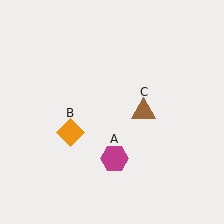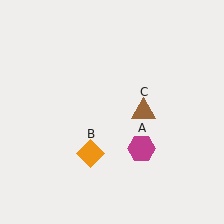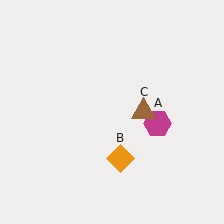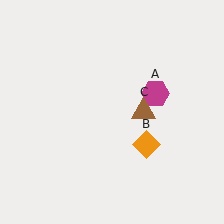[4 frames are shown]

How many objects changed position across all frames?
2 objects changed position: magenta hexagon (object A), orange diamond (object B).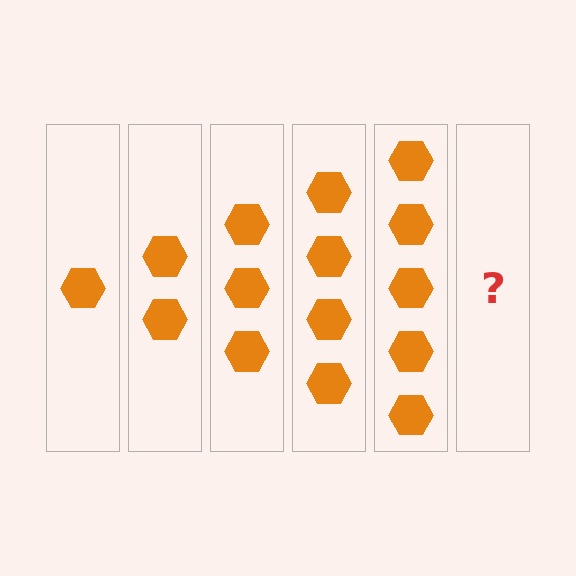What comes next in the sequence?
The next element should be 6 hexagons.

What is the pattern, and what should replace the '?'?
The pattern is that each step adds one more hexagon. The '?' should be 6 hexagons.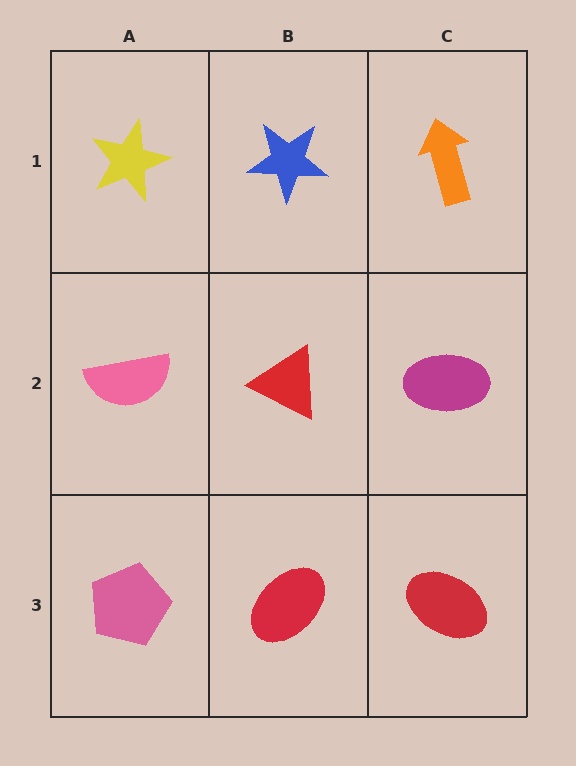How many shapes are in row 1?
3 shapes.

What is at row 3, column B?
A red ellipse.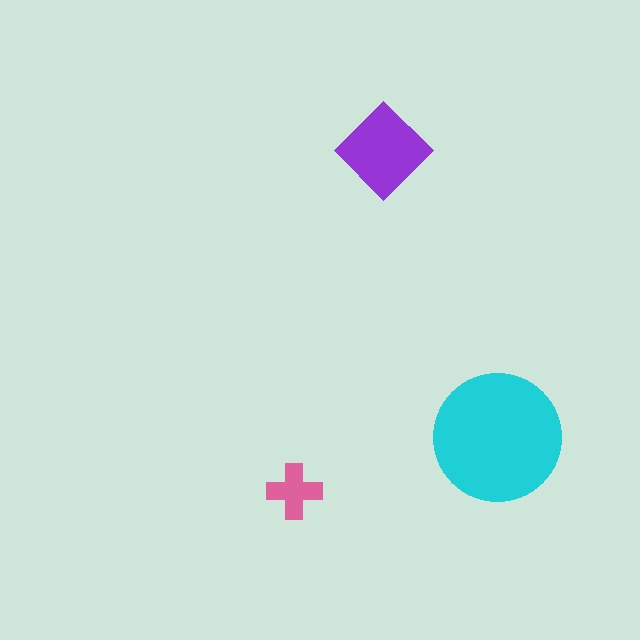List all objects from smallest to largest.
The pink cross, the purple diamond, the cyan circle.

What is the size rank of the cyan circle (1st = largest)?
1st.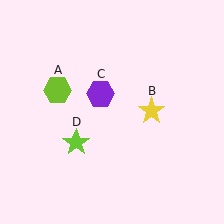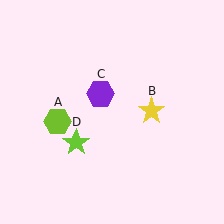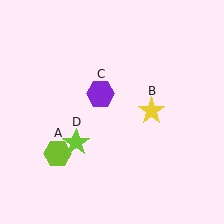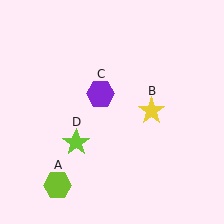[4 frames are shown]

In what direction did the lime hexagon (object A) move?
The lime hexagon (object A) moved down.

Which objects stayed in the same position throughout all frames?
Yellow star (object B) and purple hexagon (object C) and lime star (object D) remained stationary.